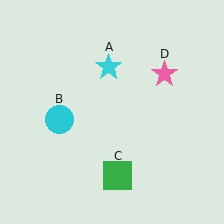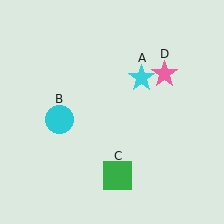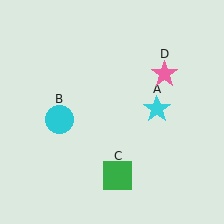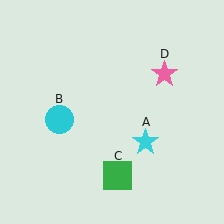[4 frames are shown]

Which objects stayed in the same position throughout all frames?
Cyan circle (object B) and green square (object C) and pink star (object D) remained stationary.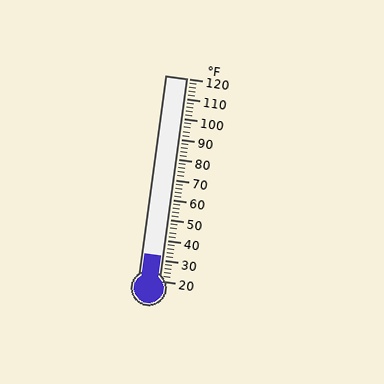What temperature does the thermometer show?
The thermometer shows approximately 32°F.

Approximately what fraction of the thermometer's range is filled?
The thermometer is filled to approximately 10% of its range.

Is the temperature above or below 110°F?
The temperature is below 110°F.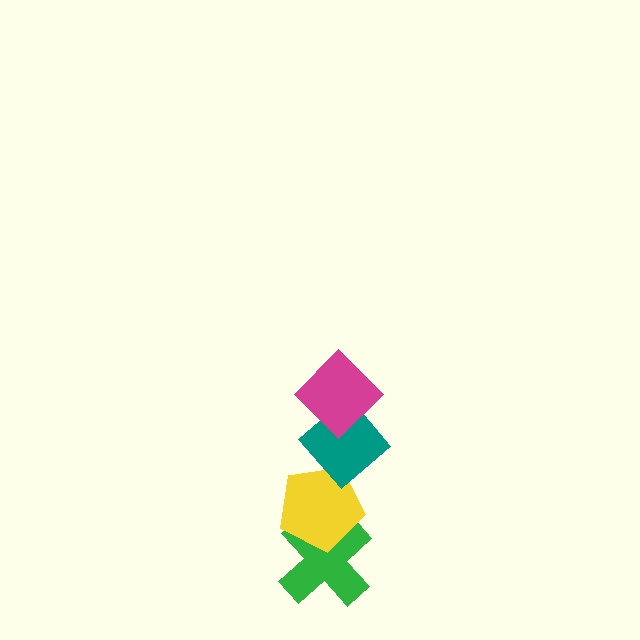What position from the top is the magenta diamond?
The magenta diamond is 1st from the top.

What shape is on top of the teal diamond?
The magenta diamond is on top of the teal diamond.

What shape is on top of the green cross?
The yellow pentagon is on top of the green cross.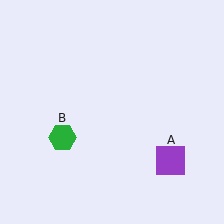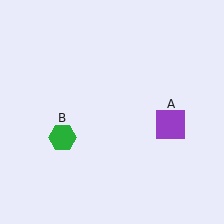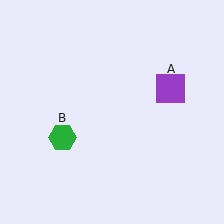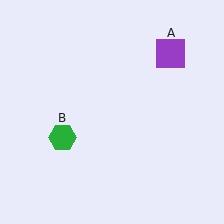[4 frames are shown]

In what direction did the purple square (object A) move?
The purple square (object A) moved up.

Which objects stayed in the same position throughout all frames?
Green hexagon (object B) remained stationary.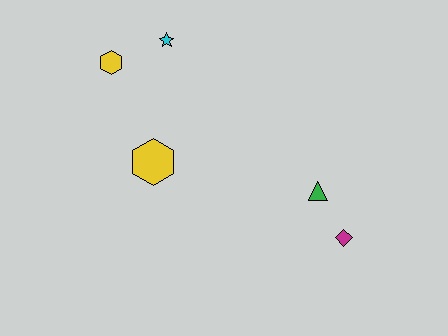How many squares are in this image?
There are no squares.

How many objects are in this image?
There are 5 objects.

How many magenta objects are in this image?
There is 1 magenta object.